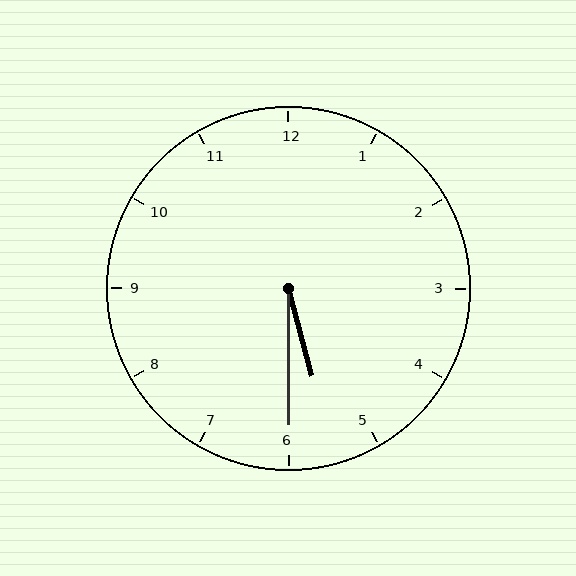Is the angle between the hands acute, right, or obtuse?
It is acute.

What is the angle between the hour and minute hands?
Approximately 15 degrees.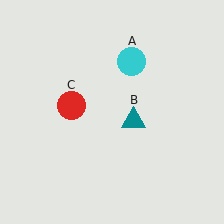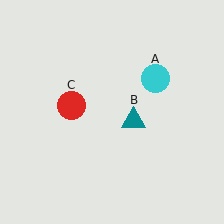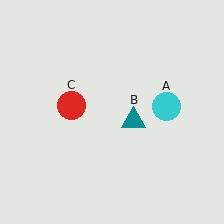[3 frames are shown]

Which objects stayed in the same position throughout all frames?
Teal triangle (object B) and red circle (object C) remained stationary.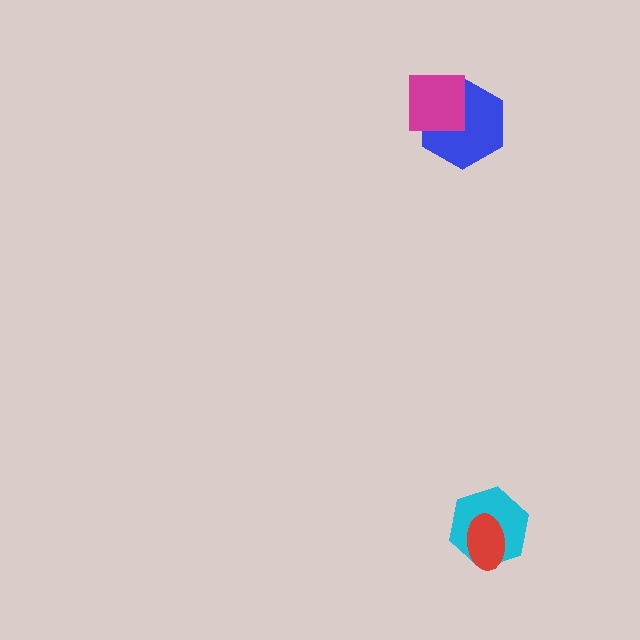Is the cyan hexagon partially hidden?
Yes, it is partially covered by another shape.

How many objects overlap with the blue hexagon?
1 object overlaps with the blue hexagon.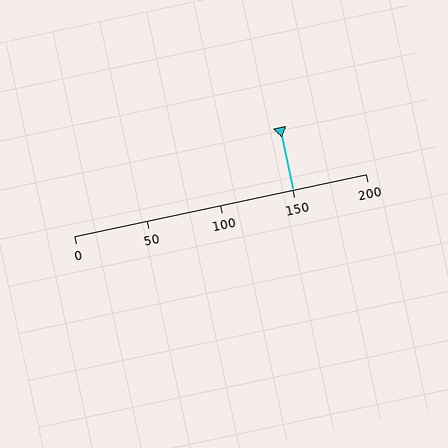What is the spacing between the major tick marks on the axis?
The major ticks are spaced 50 apart.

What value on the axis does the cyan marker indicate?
The marker indicates approximately 150.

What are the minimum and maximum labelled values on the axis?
The axis runs from 0 to 200.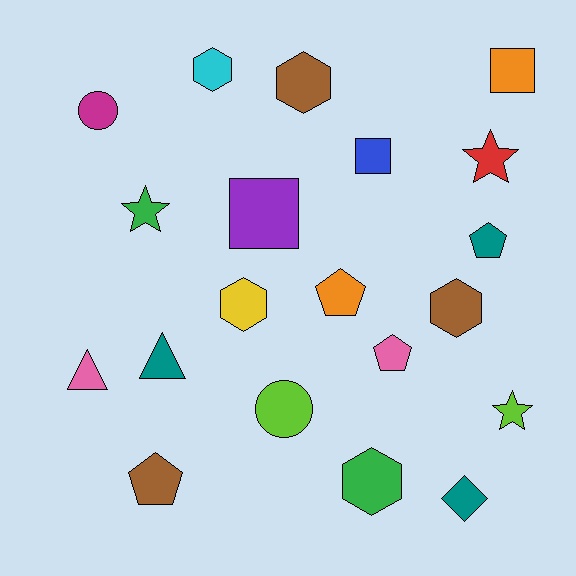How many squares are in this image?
There are 3 squares.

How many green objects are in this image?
There are 2 green objects.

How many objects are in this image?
There are 20 objects.